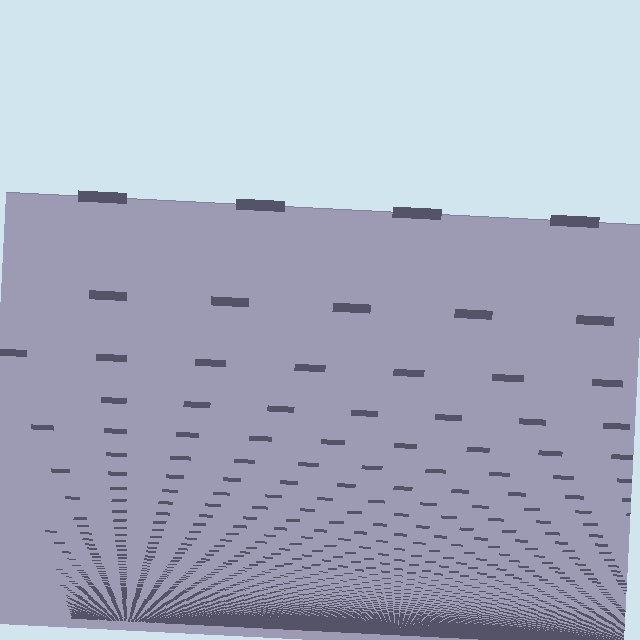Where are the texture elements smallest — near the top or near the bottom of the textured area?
Near the bottom.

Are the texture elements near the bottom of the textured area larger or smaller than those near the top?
Smaller. The gradient is inverted — elements near the bottom are smaller and denser.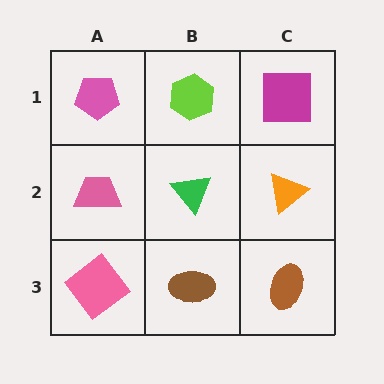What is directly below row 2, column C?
A brown ellipse.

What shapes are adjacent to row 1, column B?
A green triangle (row 2, column B), a pink pentagon (row 1, column A), a magenta square (row 1, column C).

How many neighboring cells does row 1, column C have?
2.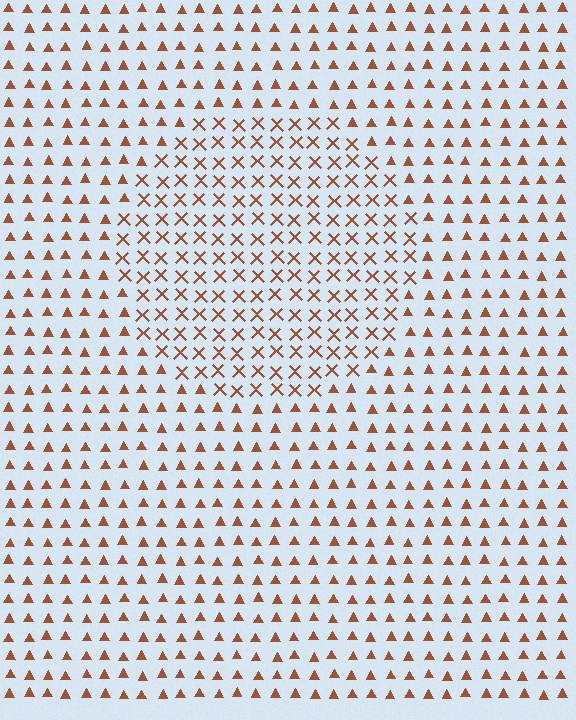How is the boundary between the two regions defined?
The boundary is defined by a change in element shape: X marks inside vs. triangles outside. All elements share the same color and spacing.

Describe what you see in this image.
The image is filled with small brown elements arranged in a uniform grid. A circle-shaped region contains X marks, while the surrounding area contains triangles. The boundary is defined purely by the change in element shape.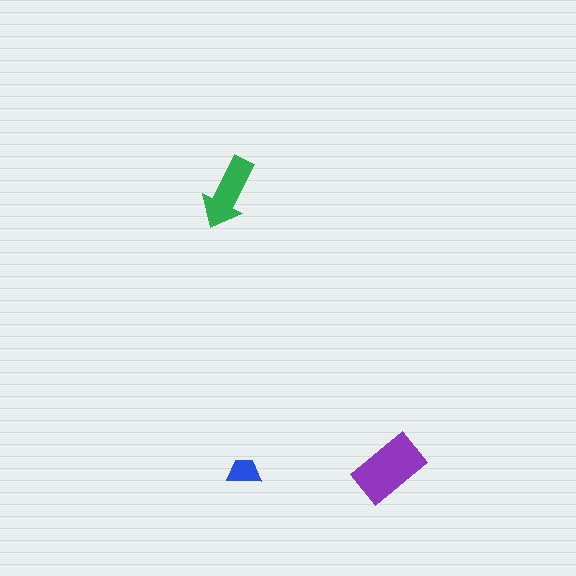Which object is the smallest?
The blue trapezoid.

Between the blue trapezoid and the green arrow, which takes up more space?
The green arrow.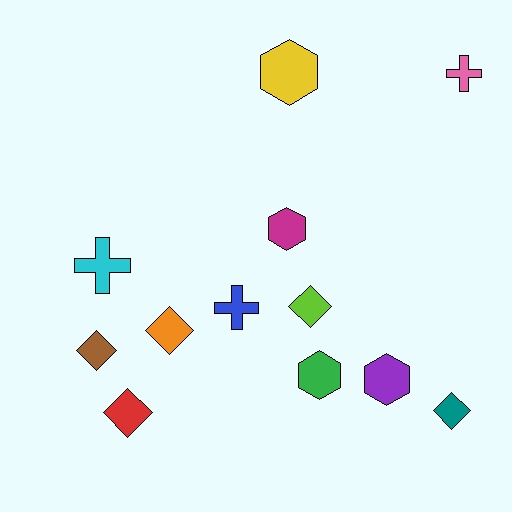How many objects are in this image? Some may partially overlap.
There are 12 objects.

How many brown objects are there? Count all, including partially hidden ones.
There is 1 brown object.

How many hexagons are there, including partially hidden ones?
There are 4 hexagons.